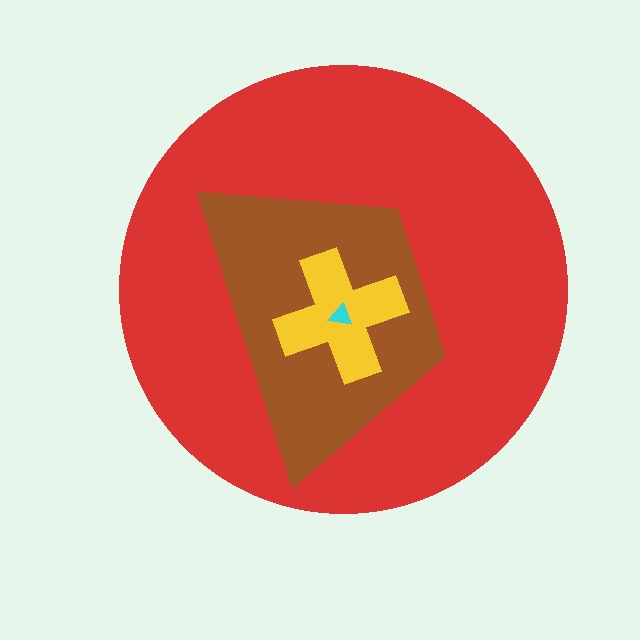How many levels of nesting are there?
4.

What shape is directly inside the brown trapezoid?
The yellow cross.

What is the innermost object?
The cyan triangle.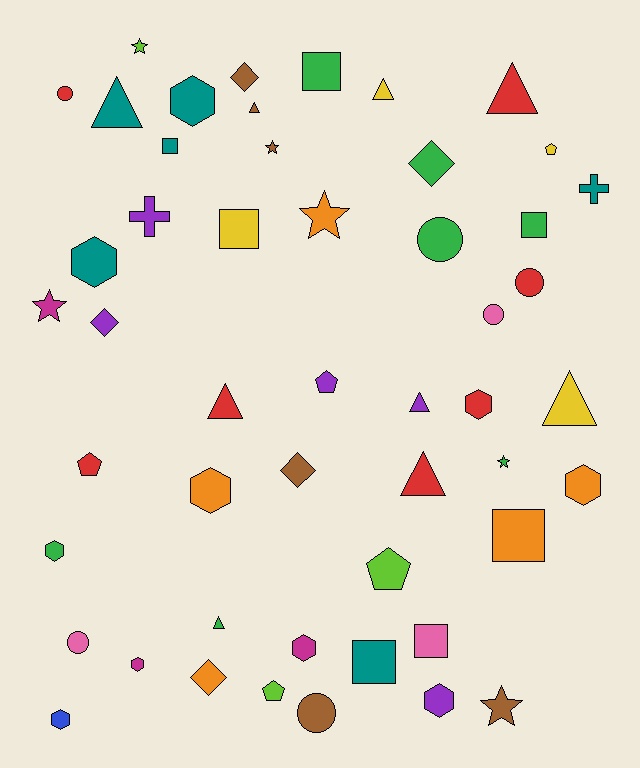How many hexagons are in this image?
There are 10 hexagons.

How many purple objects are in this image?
There are 5 purple objects.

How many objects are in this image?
There are 50 objects.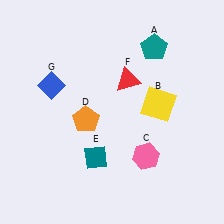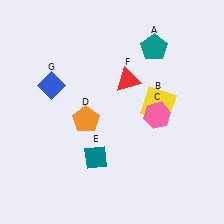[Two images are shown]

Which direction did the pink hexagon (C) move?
The pink hexagon (C) moved up.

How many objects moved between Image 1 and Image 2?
1 object moved between the two images.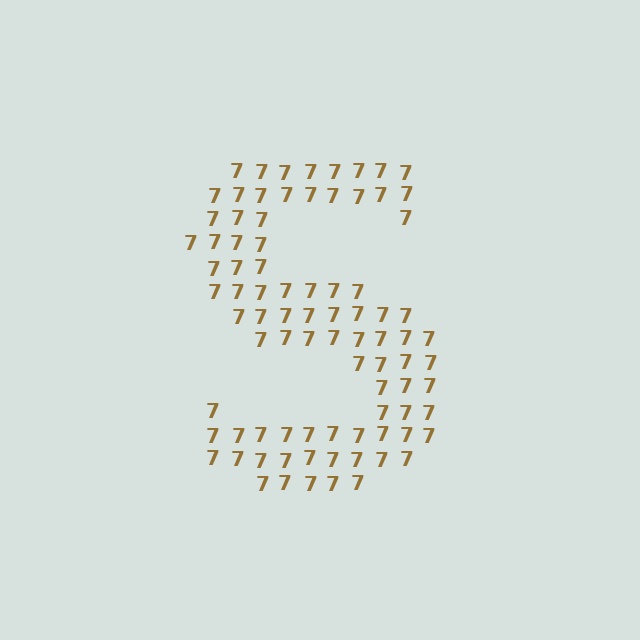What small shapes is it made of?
It is made of small digit 7's.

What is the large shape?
The large shape is the letter S.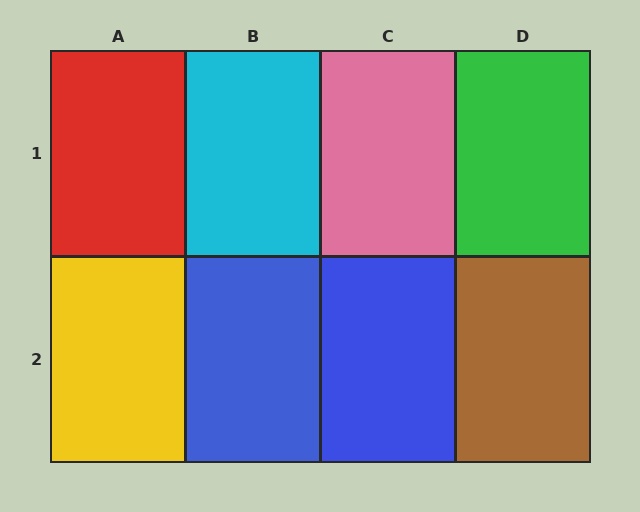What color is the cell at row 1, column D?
Green.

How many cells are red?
1 cell is red.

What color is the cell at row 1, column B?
Cyan.